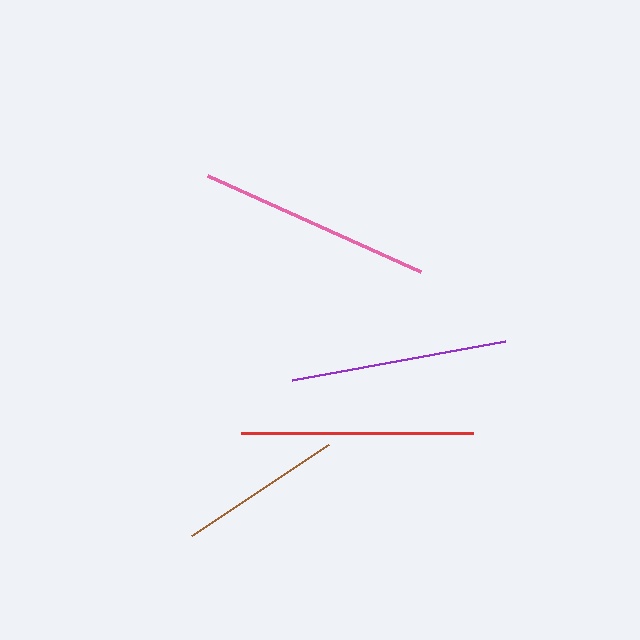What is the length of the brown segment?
The brown segment is approximately 164 pixels long.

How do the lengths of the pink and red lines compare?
The pink and red lines are approximately the same length.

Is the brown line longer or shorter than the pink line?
The pink line is longer than the brown line.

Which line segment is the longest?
The pink line is the longest at approximately 233 pixels.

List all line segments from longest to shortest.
From longest to shortest: pink, red, purple, brown.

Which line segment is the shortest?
The brown line is the shortest at approximately 164 pixels.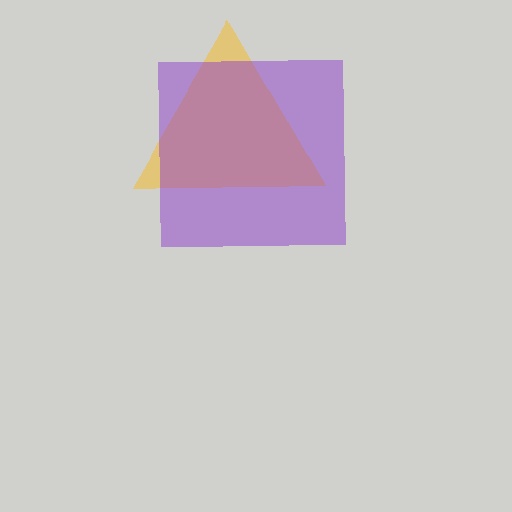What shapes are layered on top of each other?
The layered shapes are: a yellow triangle, a purple square.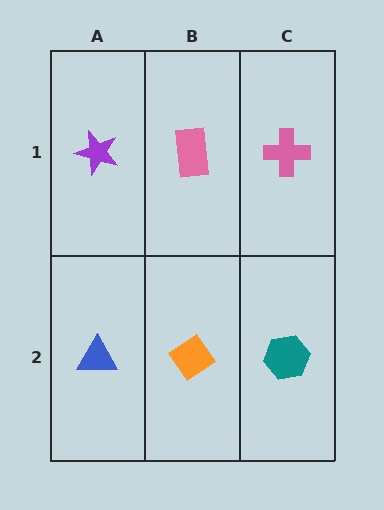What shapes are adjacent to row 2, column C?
A pink cross (row 1, column C), an orange diamond (row 2, column B).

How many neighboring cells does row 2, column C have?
2.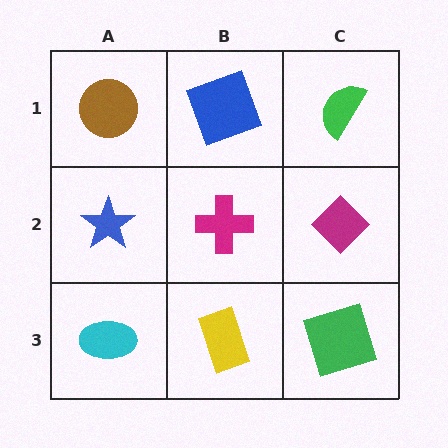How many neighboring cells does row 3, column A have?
2.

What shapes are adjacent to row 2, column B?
A blue square (row 1, column B), a yellow rectangle (row 3, column B), a blue star (row 2, column A), a magenta diamond (row 2, column C).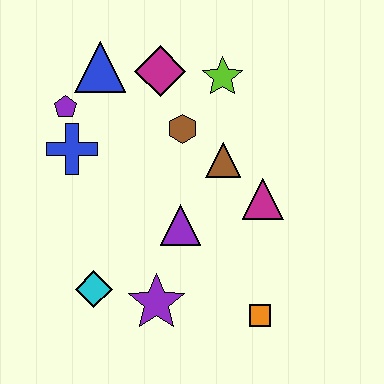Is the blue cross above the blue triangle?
No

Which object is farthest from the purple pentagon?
The orange square is farthest from the purple pentagon.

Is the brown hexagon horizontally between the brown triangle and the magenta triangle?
No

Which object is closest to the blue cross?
The purple pentagon is closest to the blue cross.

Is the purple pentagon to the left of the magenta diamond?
Yes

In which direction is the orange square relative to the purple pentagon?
The orange square is below the purple pentagon.